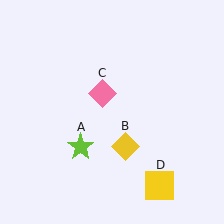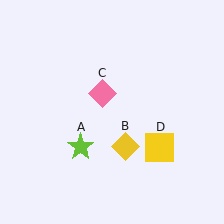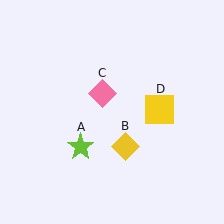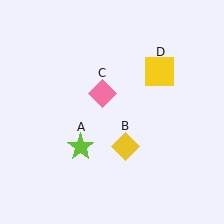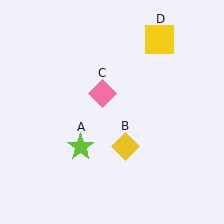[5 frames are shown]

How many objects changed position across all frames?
1 object changed position: yellow square (object D).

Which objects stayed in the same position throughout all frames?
Lime star (object A) and yellow diamond (object B) and pink diamond (object C) remained stationary.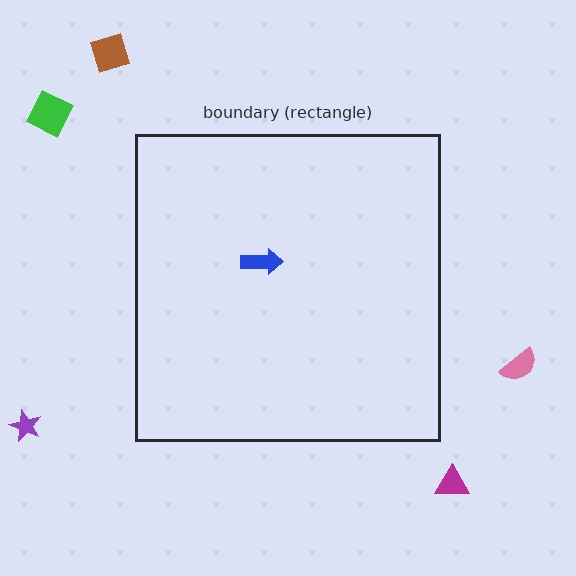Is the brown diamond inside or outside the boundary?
Outside.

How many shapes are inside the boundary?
1 inside, 5 outside.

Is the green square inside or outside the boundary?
Outside.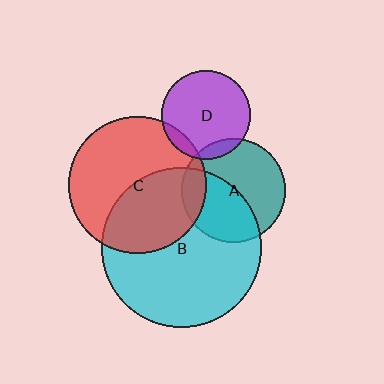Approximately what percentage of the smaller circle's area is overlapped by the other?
Approximately 45%.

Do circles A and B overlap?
Yes.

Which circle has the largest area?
Circle B (cyan).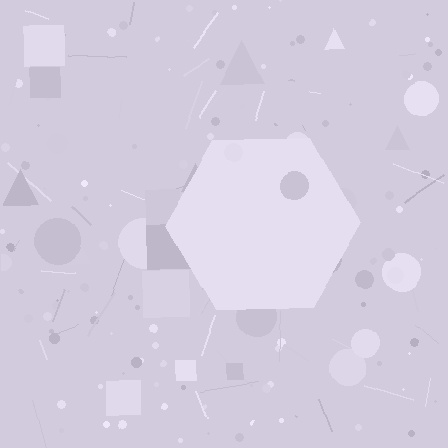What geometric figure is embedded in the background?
A hexagon is embedded in the background.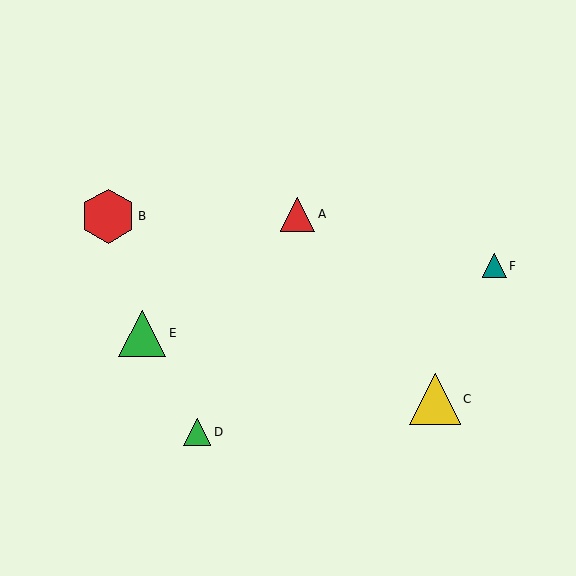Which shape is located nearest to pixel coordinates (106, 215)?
The red hexagon (labeled B) at (108, 216) is nearest to that location.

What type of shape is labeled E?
Shape E is a green triangle.